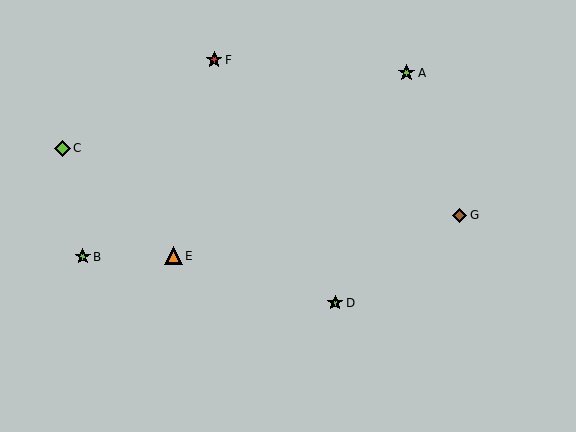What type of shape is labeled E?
Shape E is an orange triangle.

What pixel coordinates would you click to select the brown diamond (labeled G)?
Click at (460, 215) to select the brown diamond G.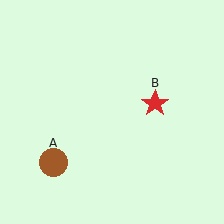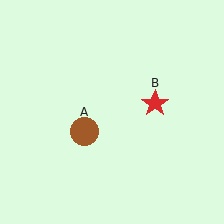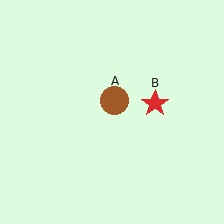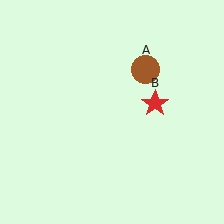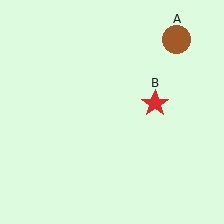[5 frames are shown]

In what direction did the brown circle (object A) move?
The brown circle (object A) moved up and to the right.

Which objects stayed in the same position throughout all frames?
Red star (object B) remained stationary.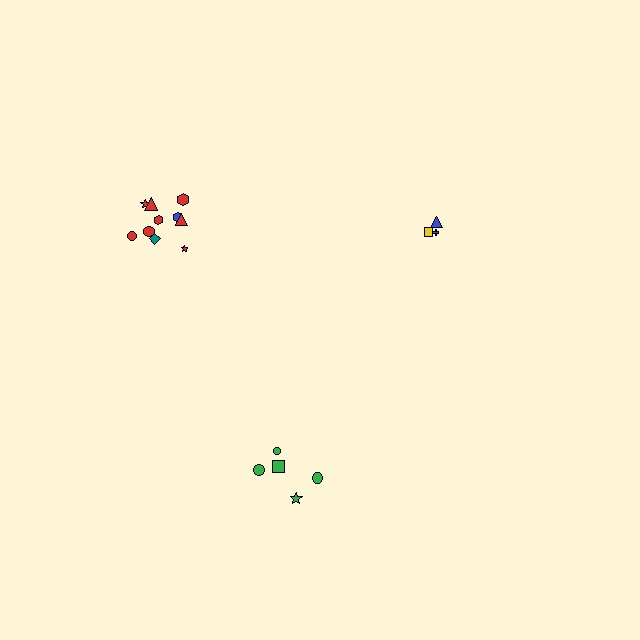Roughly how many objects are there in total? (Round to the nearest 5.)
Roughly 20 objects in total.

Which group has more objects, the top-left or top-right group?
The top-left group.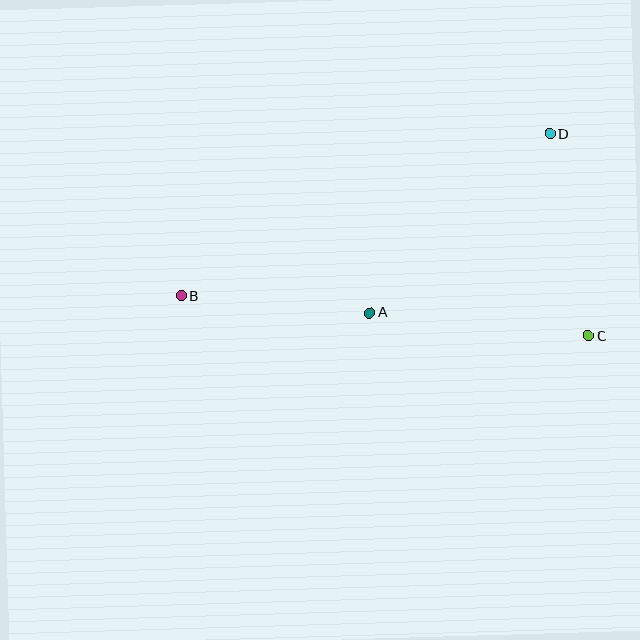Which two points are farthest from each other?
Points B and C are farthest from each other.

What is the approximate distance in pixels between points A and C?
The distance between A and C is approximately 220 pixels.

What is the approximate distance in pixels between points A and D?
The distance between A and D is approximately 254 pixels.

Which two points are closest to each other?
Points A and B are closest to each other.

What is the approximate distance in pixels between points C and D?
The distance between C and D is approximately 206 pixels.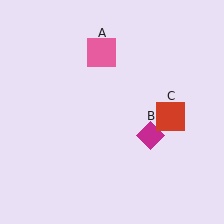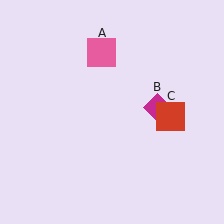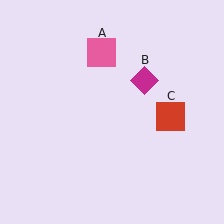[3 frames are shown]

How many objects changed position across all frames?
1 object changed position: magenta diamond (object B).